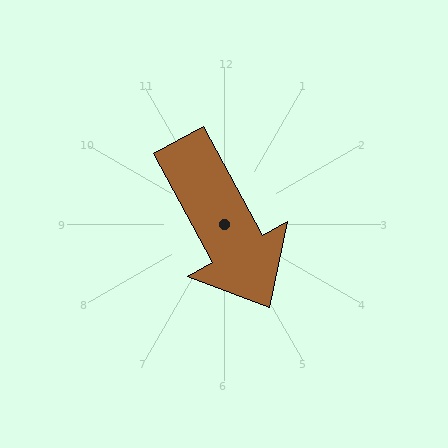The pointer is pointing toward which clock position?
Roughly 5 o'clock.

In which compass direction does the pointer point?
Southeast.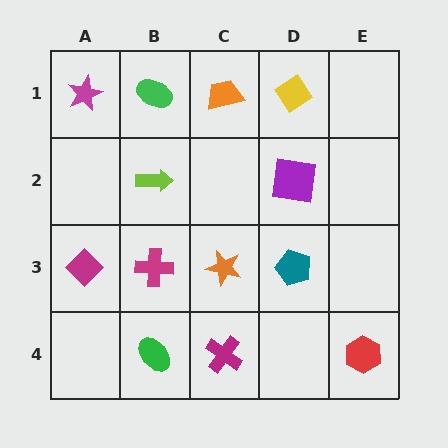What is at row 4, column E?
A red hexagon.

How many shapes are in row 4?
3 shapes.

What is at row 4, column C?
A magenta cross.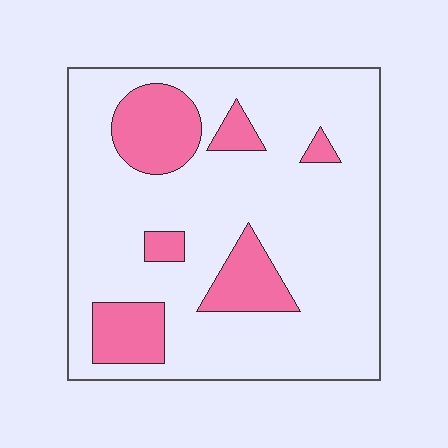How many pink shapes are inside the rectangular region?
6.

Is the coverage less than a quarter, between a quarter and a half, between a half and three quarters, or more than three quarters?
Less than a quarter.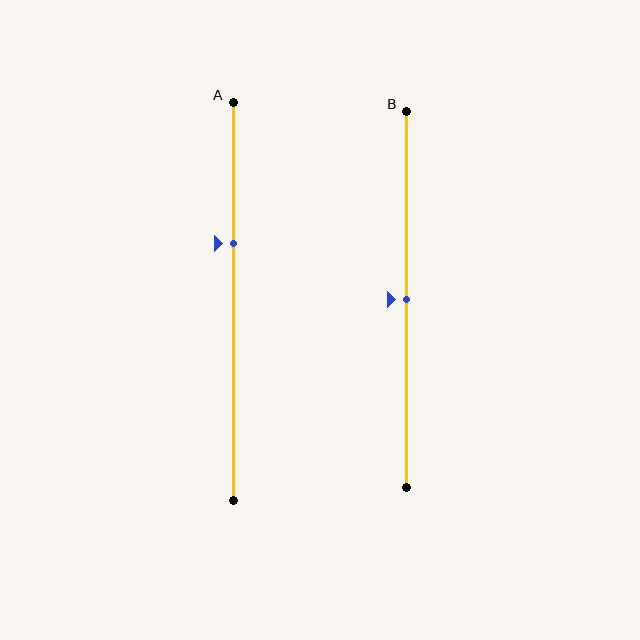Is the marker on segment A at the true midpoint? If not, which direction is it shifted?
No, the marker on segment A is shifted upward by about 14% of the segment length.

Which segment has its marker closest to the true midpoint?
Segment B has its marker closest to the true midpoint.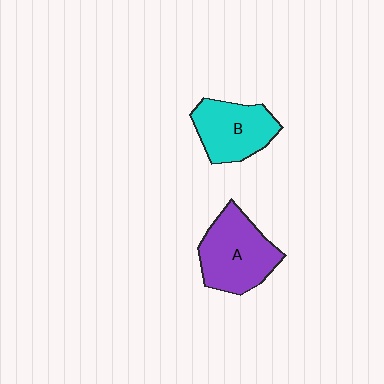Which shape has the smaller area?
Shape B (cyan).